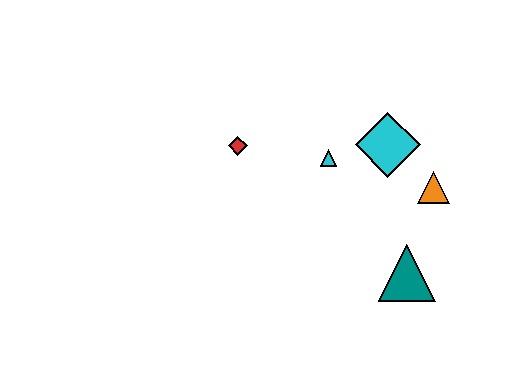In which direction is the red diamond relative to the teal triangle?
The red diamond is to the left of the teal triangle.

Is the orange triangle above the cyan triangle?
No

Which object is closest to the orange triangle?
The cyan diamond is closest to the orange triangle.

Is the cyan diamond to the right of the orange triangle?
No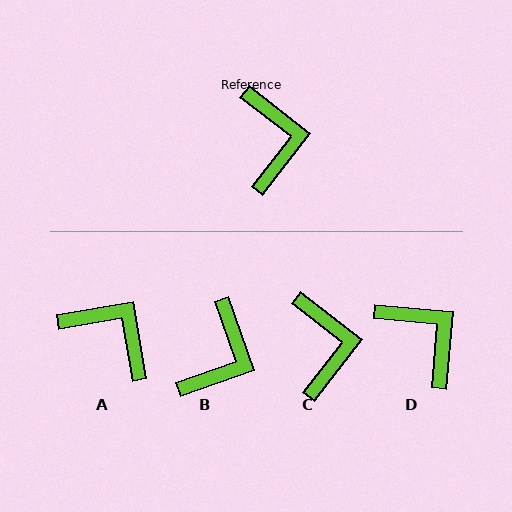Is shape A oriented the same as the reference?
No, it is off by about 48 degrees.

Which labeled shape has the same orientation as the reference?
C.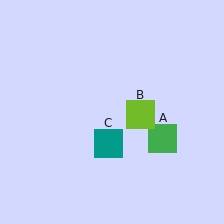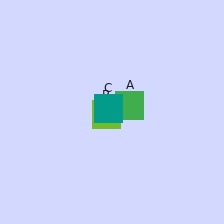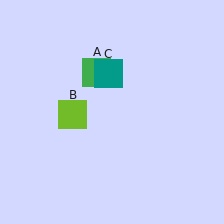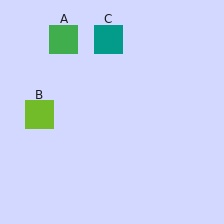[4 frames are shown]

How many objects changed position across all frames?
3 objects changed position: green square (object A), lime square (object B), teal square (object C).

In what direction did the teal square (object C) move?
The teal square (object C) moved up.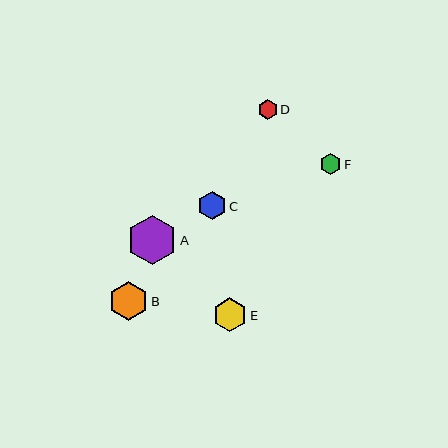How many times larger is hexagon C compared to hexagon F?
Hexagon C is approximately 1.4 times the size of hexagon F.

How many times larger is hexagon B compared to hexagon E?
Hexagon B is approximately 1.2 times the size of hexagon E.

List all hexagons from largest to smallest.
From largest to smallest: A, B, E, C, F, D.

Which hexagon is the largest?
Hexagon A is the largest with a size of approximately 49 pixels.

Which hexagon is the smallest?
Hexagon D is the smallest with a size of approximately 19 pixels.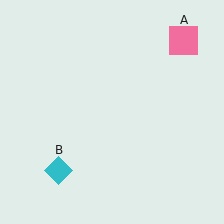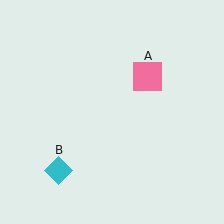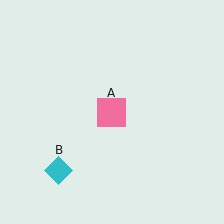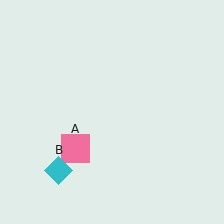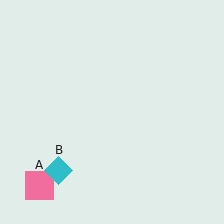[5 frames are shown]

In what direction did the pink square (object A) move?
The pink square (object A) moved down and to the left.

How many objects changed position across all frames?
1 object changed position: pink square (object A).